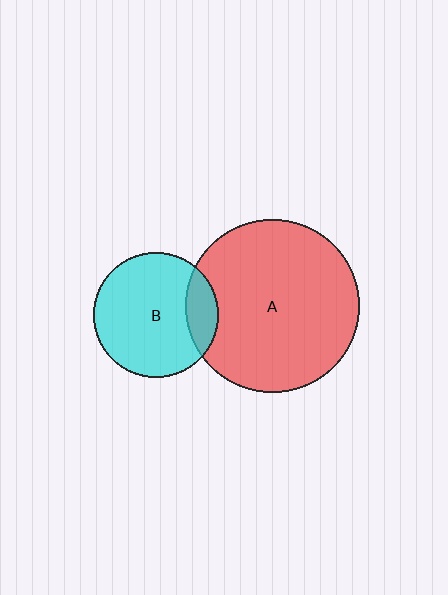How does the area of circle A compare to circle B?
Approximately 1.9 times.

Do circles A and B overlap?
Yes.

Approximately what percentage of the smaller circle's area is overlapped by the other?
Approximately 15%.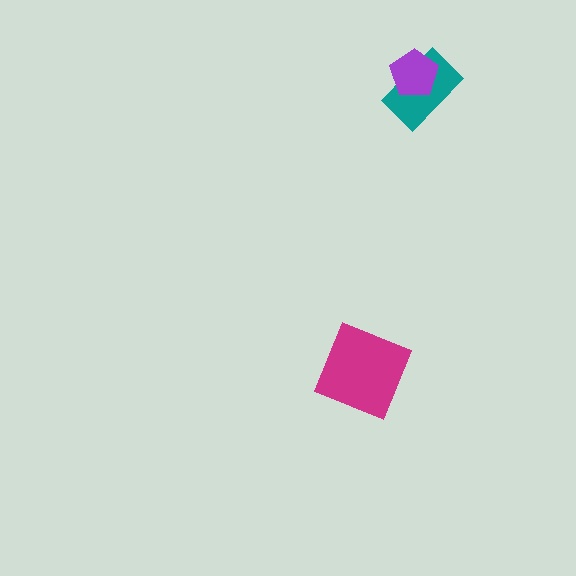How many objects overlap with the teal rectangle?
1 object overlaps with the teal rectangle.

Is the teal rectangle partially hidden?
Yes, it is partially covered by another shape.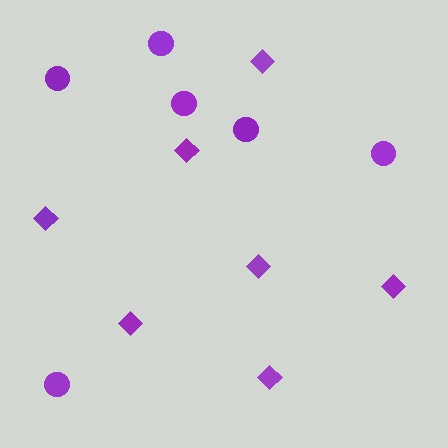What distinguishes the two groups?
There are 2 groups: one group of circles (6) and one group of diamonds (7).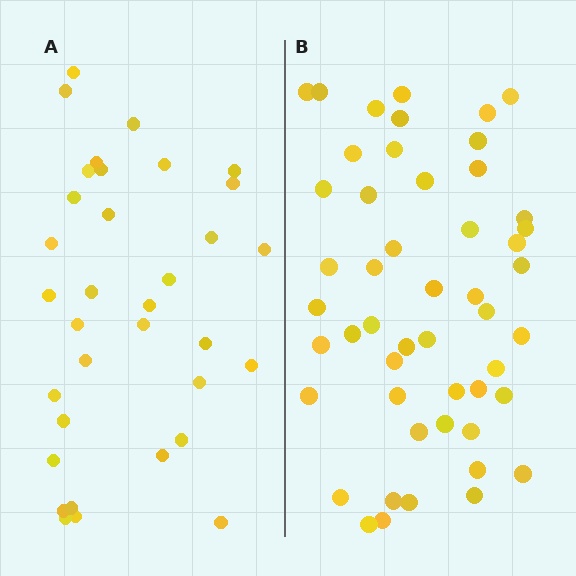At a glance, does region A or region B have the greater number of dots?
Region B (the right region) has more dots.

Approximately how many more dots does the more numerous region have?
Region B has approximately 15 more dots than region A.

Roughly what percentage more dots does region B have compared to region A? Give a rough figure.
About 45% more.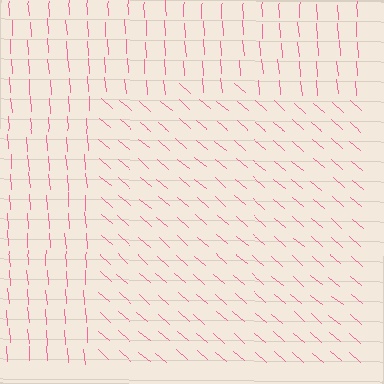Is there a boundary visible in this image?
Yes, there is a texture boundary formed by a change in line orientation.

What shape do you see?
I see a rectangle.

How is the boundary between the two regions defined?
The boundary is defined purely by a change in line orientation (approximately 45 degrees difference). All lines are the same color and thickness.